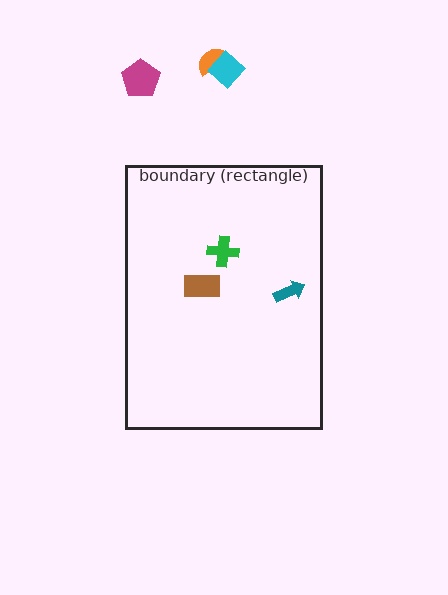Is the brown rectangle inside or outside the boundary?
Inside.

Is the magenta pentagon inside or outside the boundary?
Outside.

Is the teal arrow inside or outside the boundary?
Inside.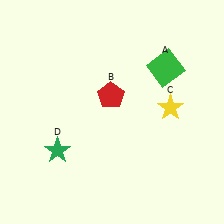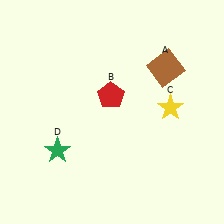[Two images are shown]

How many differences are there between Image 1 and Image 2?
There is 1 difference between the two images.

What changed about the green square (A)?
In Image 1, A is green. In Image 2, it changed to brown.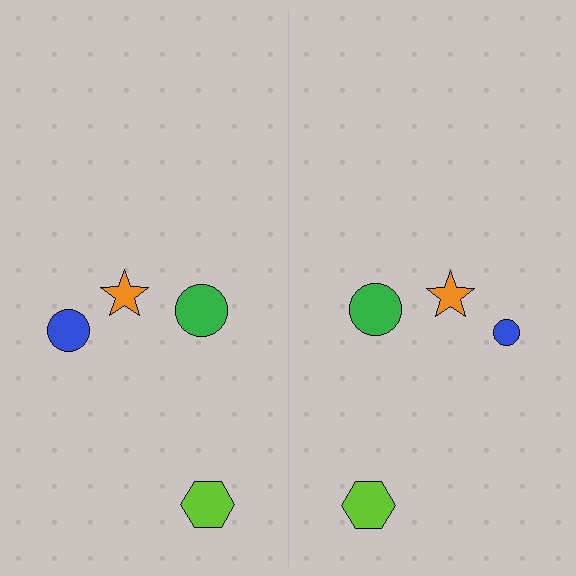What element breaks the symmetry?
The blue circle on the right side has a different size than its mirror counterpart.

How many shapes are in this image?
There are 8 shapes in this image.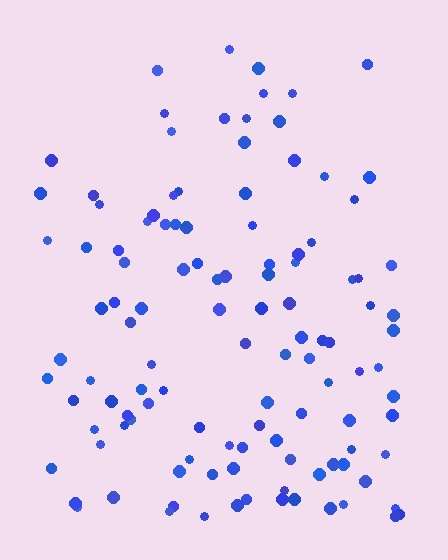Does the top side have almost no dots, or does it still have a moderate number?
Still a moderate number, just noticeably fewer than the bottom.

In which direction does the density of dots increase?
From top to bottom, with the bottom side densest.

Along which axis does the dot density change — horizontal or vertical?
Vertical.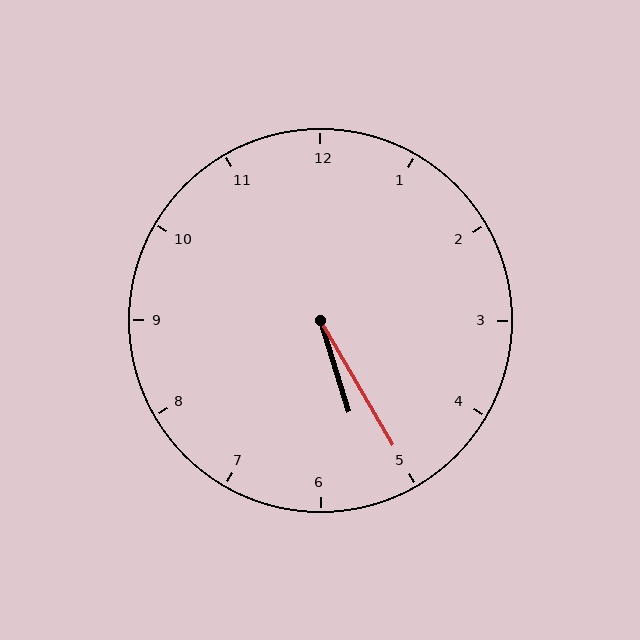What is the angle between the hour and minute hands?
Approximately 12 degrees.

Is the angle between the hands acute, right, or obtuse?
It is acute.